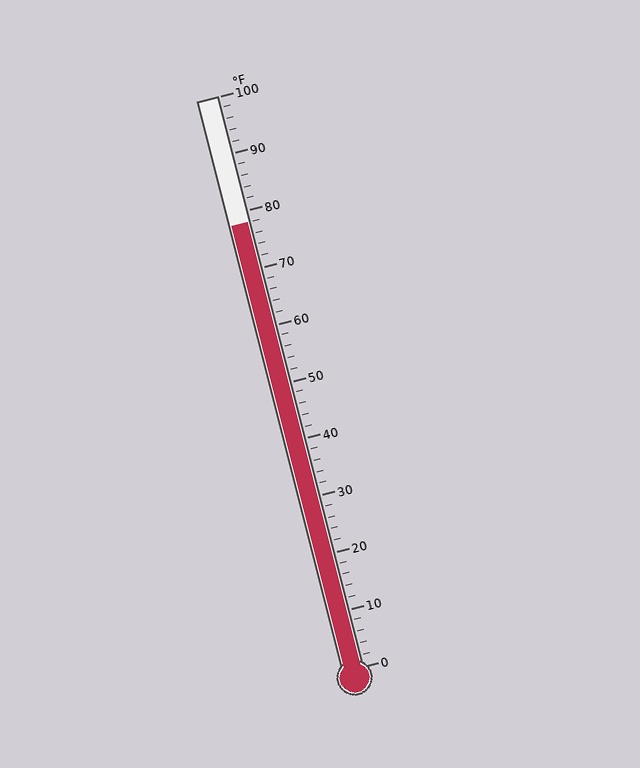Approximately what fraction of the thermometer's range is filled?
The thermometer is filled to approximately 80% of its range.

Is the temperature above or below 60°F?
The temperature is above 60°F.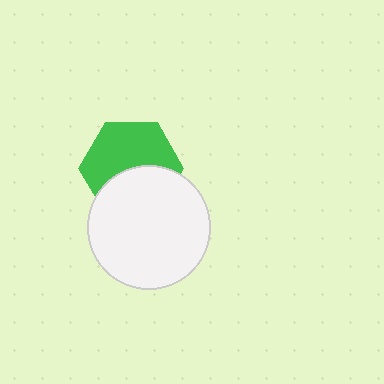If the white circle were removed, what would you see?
You would see the complete green hexagon.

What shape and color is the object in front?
The object in front is a white circle.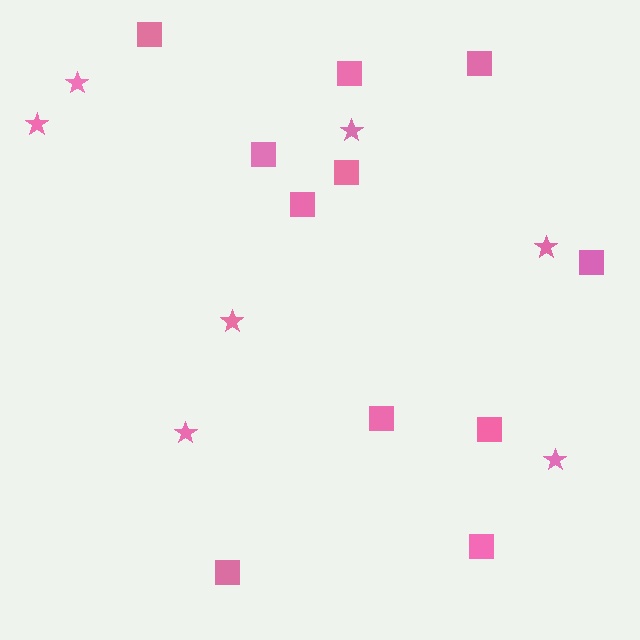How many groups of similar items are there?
There are 2 groups: one group of stars (7) and one group of squares (11).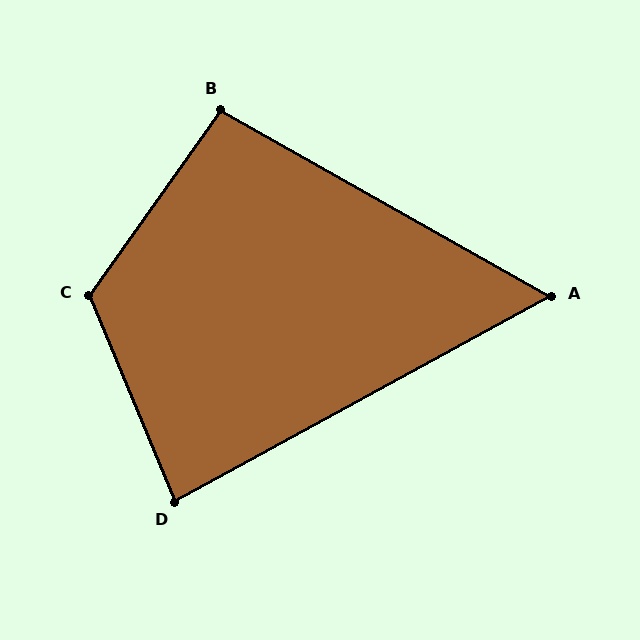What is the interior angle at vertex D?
Approximately 84 degrees (acute).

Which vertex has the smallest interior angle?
A, at approximately 58 degrees.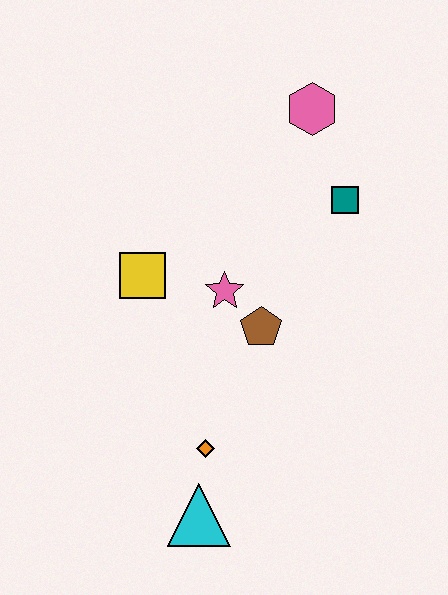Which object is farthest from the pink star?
The cyan triangle is farthest from the pink star.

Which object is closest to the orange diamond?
The cyan triangle is closest to the orange diamond.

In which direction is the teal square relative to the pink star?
The teal square is to the right of the pink star.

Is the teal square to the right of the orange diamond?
Yes